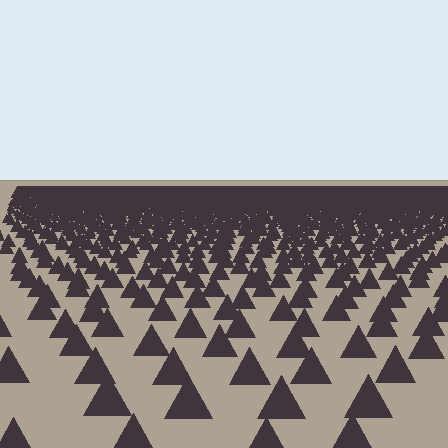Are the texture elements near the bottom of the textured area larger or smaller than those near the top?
Larger. Near the bottom, elements are closer to the viewer and appear at a bigger on-screen size.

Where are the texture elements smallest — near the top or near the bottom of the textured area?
Near the top.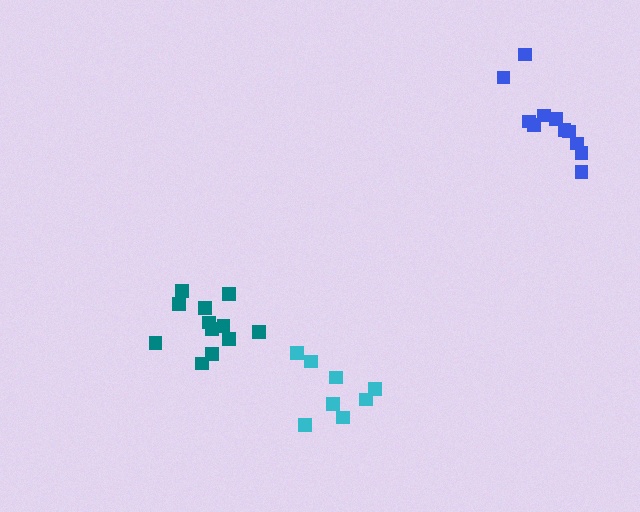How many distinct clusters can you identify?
There are 3 distinct clusters.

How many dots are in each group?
Group 1: 12 dots, Group 2: 8 dots, Group 3: 11 dots (31 total).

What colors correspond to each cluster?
The clusters are colored: teal, cyan, blue.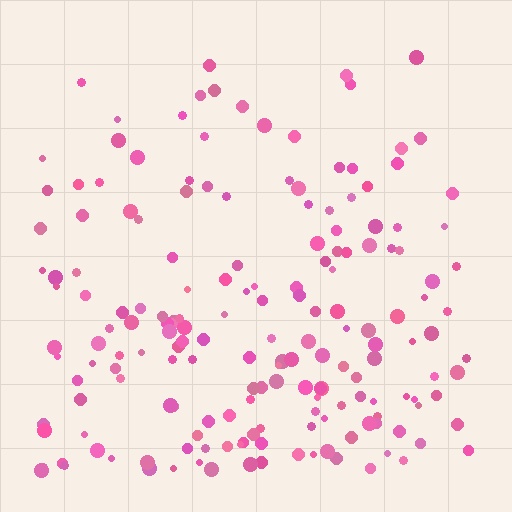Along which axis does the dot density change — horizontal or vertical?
Vertical.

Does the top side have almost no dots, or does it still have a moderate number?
Still a moderate number, just noticeably fewer than the bottom.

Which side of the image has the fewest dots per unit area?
The top.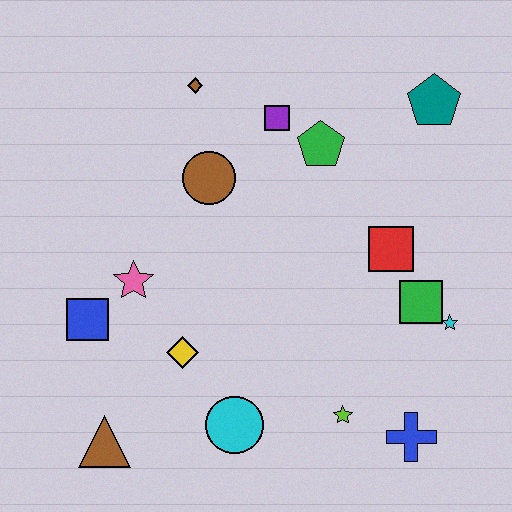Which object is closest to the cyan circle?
The yellow diamond is closest to the cyan circle.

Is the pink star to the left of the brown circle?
Yes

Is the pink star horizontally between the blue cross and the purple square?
No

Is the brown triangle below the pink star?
Yes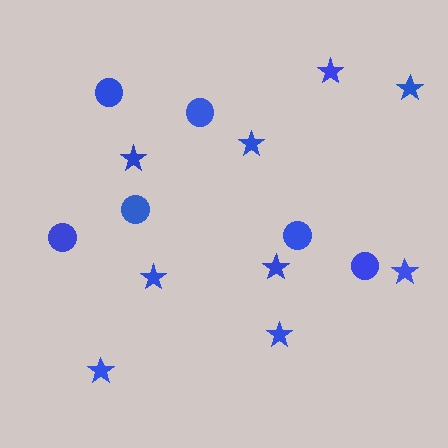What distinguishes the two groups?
There are 2 groups: one group of stars (9) and one group of circles (6).